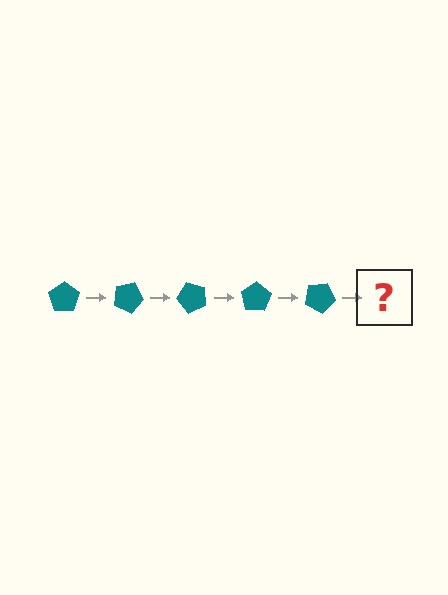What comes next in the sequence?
The next element should be a teal pentagon rotated 125 degrees.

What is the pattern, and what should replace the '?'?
The pattern is that the pentagon rotates 25 degrees each step. The '?' should be a teal pentagon rotated 125 degrees.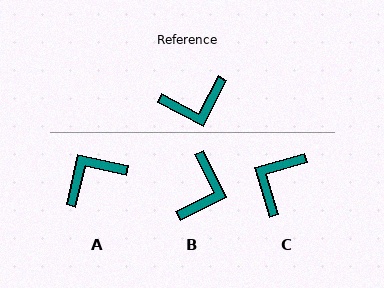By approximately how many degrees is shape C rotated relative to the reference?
Approximately 137 degrees clockwise.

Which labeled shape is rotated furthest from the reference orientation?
A, about 166 degrees away.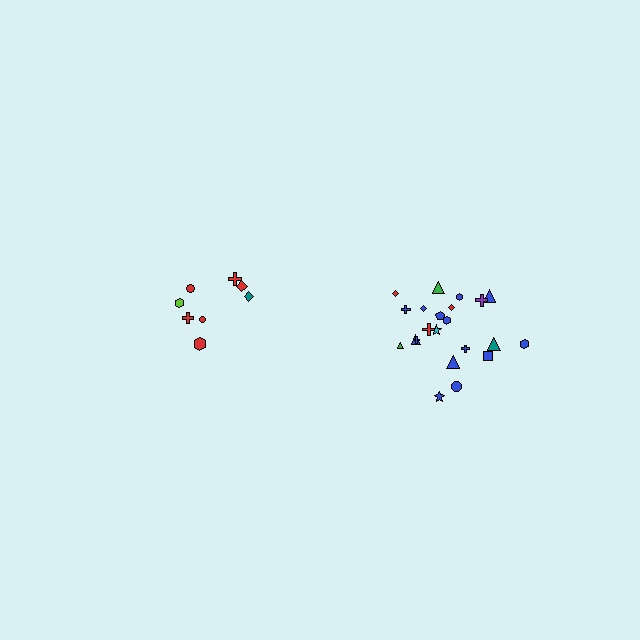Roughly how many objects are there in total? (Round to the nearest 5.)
Roughly 30 objects in total.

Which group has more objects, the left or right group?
The right group.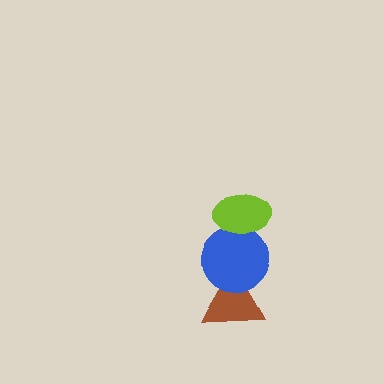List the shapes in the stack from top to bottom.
From top to bottom: the lime ellipse, the blue circle, the brown triangle.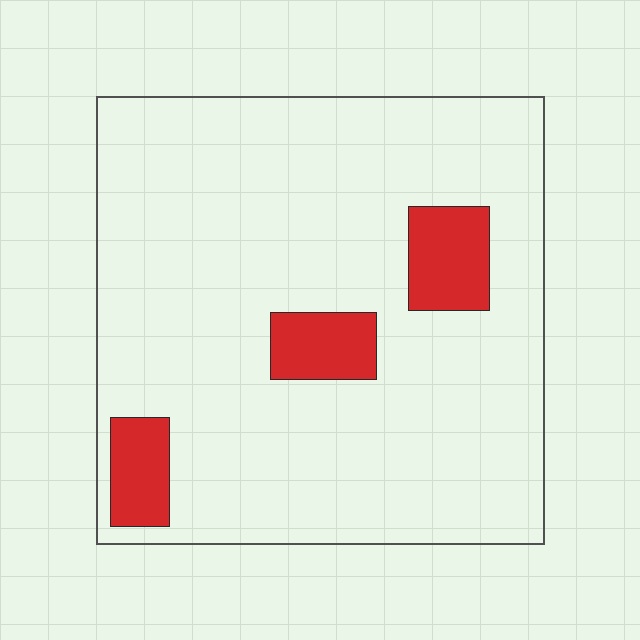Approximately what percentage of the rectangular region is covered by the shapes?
Approximately 10%.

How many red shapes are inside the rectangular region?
3.